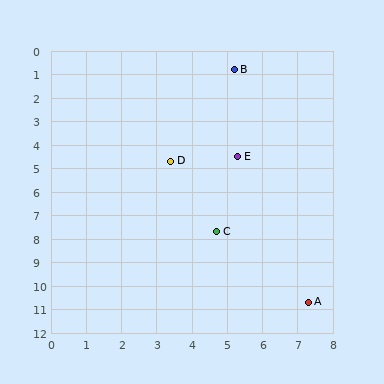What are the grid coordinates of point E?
Point E is at approximately (5.3, 4.5).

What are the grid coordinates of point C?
Point C is at approximately (4.7, 7.7).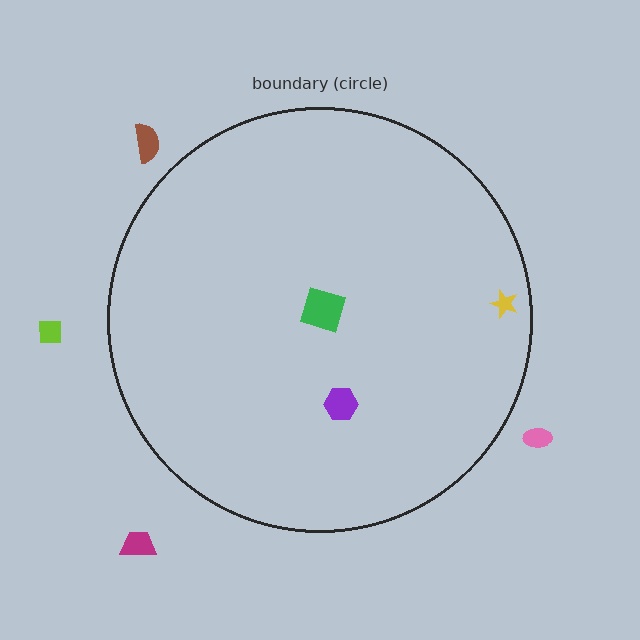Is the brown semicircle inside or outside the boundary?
Outside.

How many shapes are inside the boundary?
3 inside, 4 outside.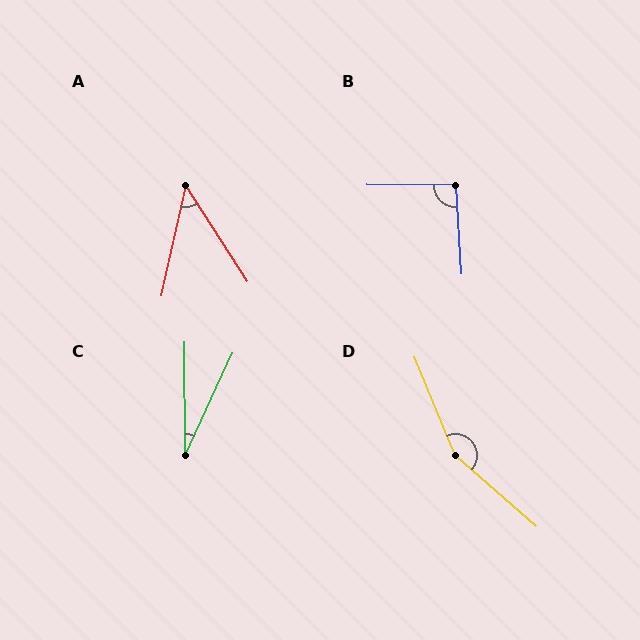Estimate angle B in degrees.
Approximately 94 degrees.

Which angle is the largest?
D, at approximately 154 degrees.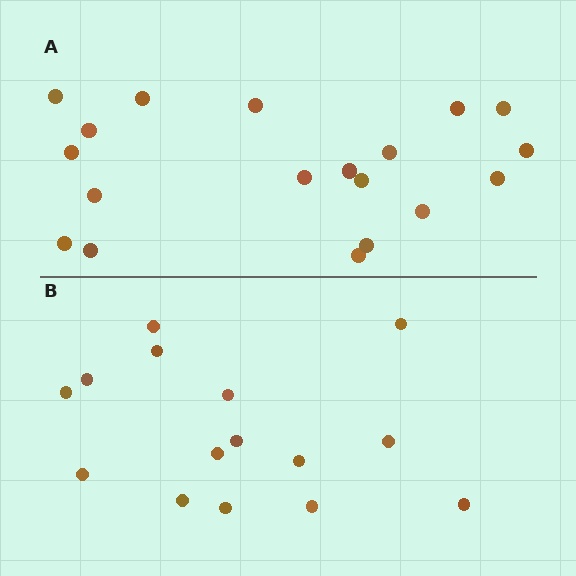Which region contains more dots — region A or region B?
Region A (the top region) has more dots.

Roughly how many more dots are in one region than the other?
Region A has about 4 more dots than region B.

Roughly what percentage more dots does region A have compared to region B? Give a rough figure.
About 25% more.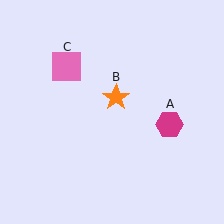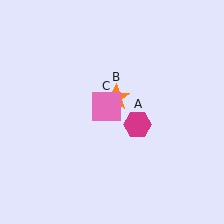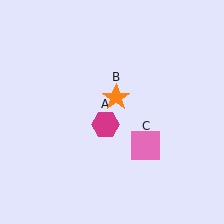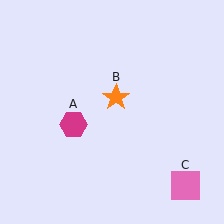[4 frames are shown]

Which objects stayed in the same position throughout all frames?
Orange star (object B) remained stationary.